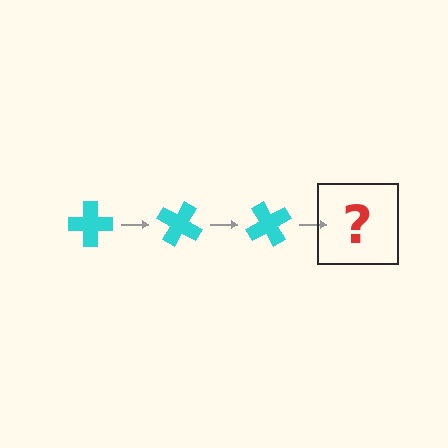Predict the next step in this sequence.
The next step is a cyan cross rotated 90 degrees.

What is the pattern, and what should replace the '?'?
The pattern is that the cross rotates 30 degrees each step. The '?' should be a cyan cross rotated 90 degrees.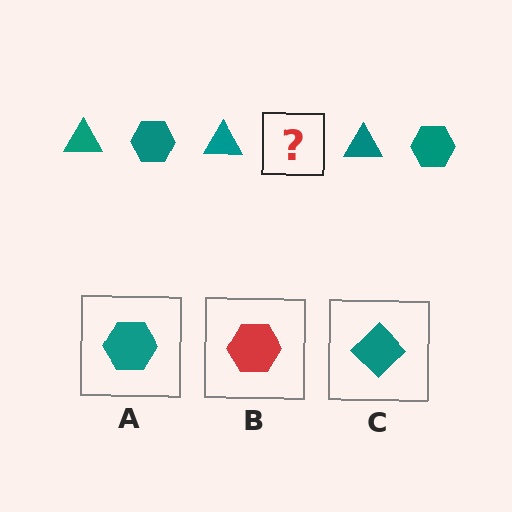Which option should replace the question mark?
Option A.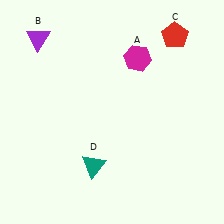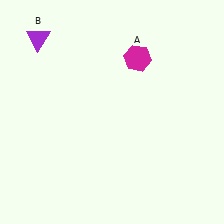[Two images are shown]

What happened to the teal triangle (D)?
The teal triangle (D) was removed in Image 2. It was in the bottom-left area of Image 1.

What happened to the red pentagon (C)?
The red pentagon (C) was removed in Image 2. It was in the top-right area of Image 1.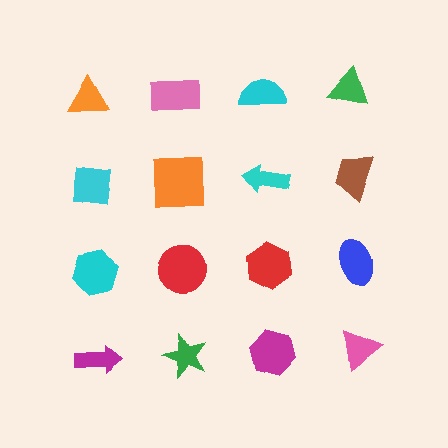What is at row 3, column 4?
A blue ellipse.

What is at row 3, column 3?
A red hexagon.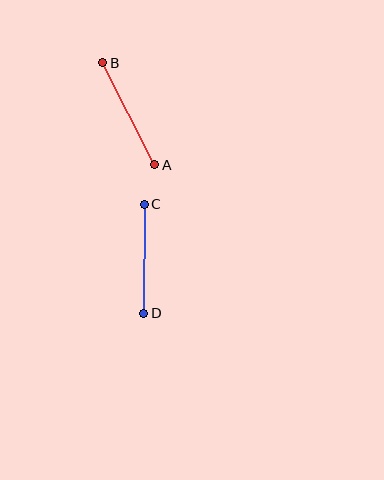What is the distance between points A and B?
The distance is approximately 115 pixels.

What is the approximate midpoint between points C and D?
The midpoint is at approximately (144, 259) pixels.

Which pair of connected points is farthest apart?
Points A and B are farthest apart.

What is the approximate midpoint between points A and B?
The midpoint is at approximately (129, 114) pixels.